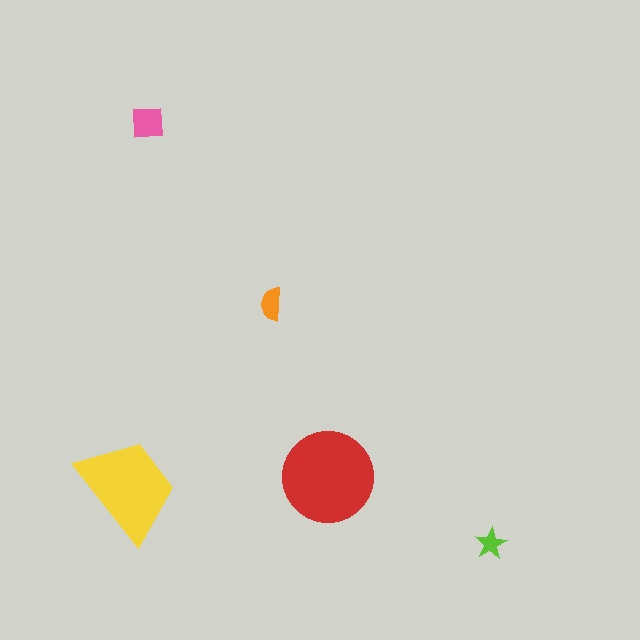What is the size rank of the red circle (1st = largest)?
1st.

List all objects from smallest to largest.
The lime star, the orange semicircle, the pink square, the yellow trapezoid, the red circle.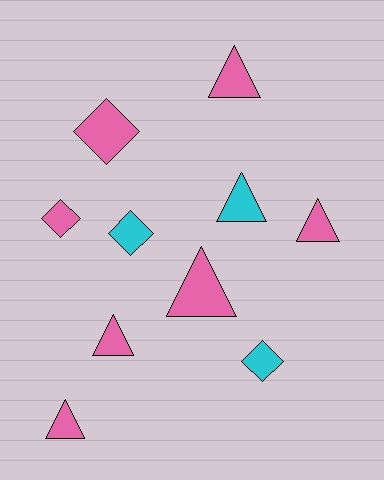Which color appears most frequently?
Pink, with 7 objects.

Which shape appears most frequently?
Triangle, with 6 objects.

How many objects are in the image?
There are 10 objects.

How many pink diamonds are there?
There are 2 pink diamonds.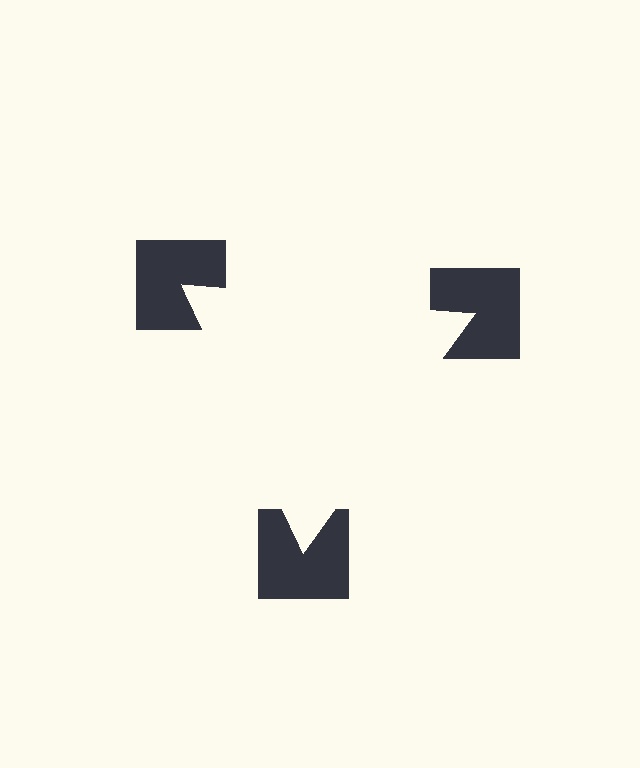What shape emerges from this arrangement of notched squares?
An illusory triangle — its edges are inferred from the aligned wedge cuts in the notched squares, not physically drawn.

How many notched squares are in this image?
There are 3 — one at each vertex of the illusory triangle.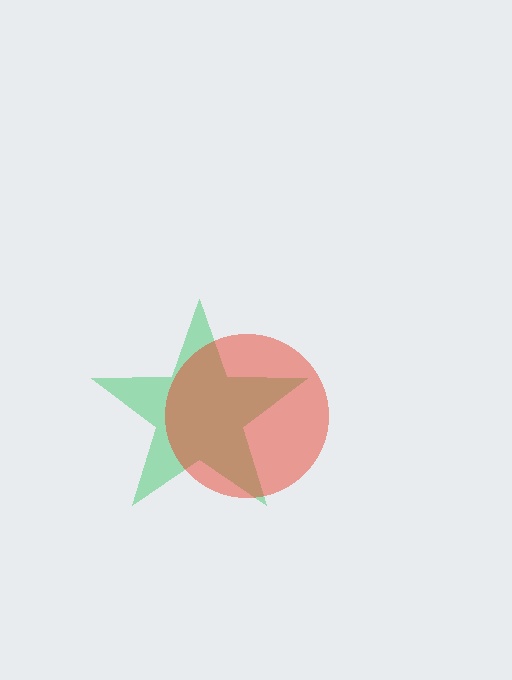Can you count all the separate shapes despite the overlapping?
Yes, there are 2 separate shapes.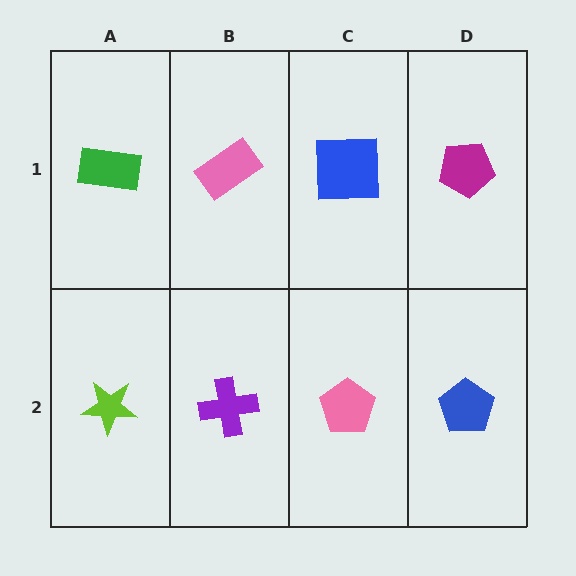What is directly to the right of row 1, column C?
A magenta pentagon.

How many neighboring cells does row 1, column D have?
2.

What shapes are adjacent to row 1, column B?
A purple cross (row 2, column B), a green rectangle (row 1, column A), a blue square (row 1, column C).